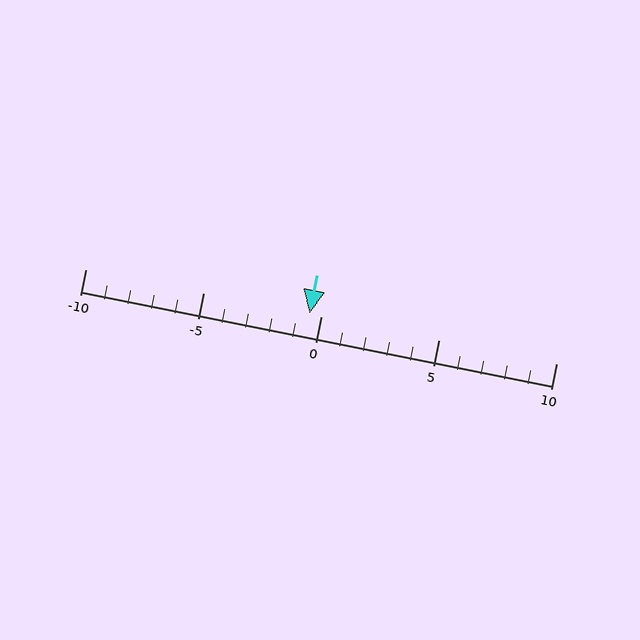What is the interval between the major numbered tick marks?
The major tick marks are spaced 5 units apart.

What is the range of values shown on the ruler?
The ruler shows values from -10 to 10.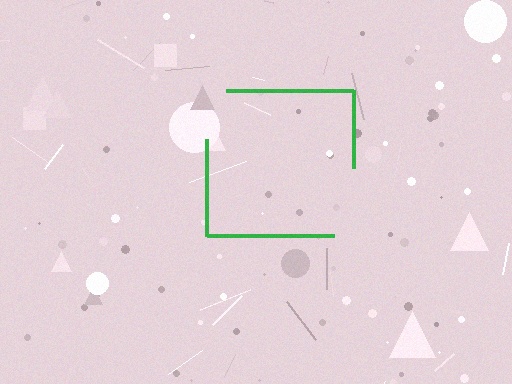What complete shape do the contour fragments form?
The contour fragments form a square.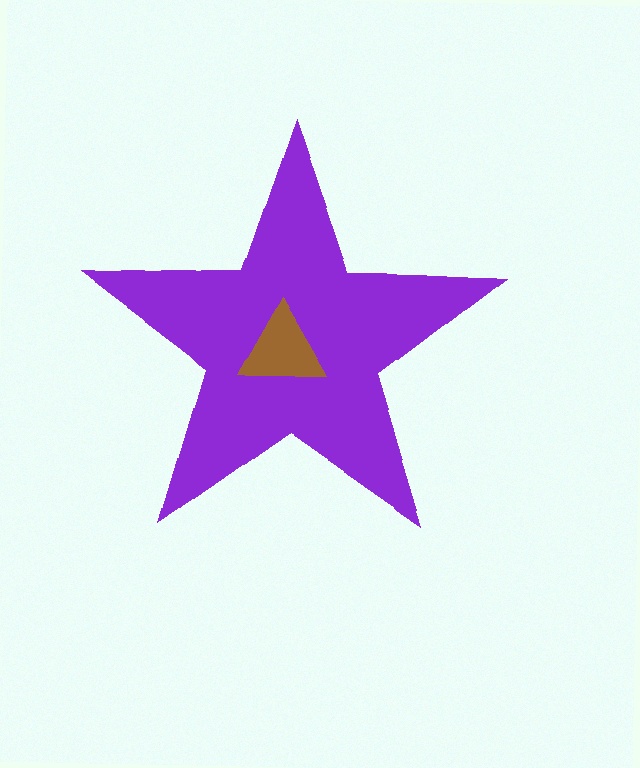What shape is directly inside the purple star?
The brown triangle.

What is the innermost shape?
The brown triangle.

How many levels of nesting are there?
2.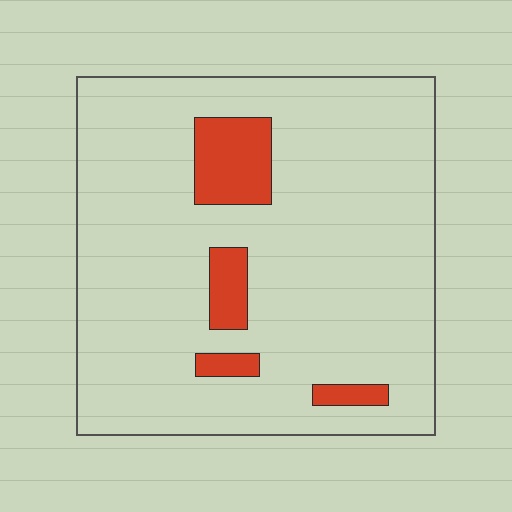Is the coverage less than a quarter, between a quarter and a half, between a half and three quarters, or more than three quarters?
Less than a quarter.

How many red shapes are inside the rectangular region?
4.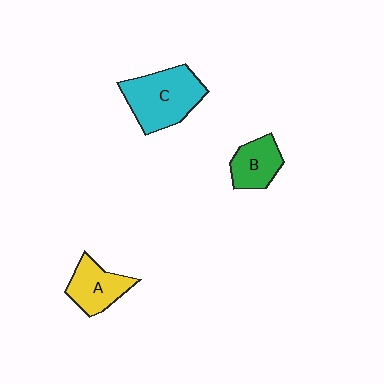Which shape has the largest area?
Shape C (cyan).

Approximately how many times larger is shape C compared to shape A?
Approximately 1.6 times.